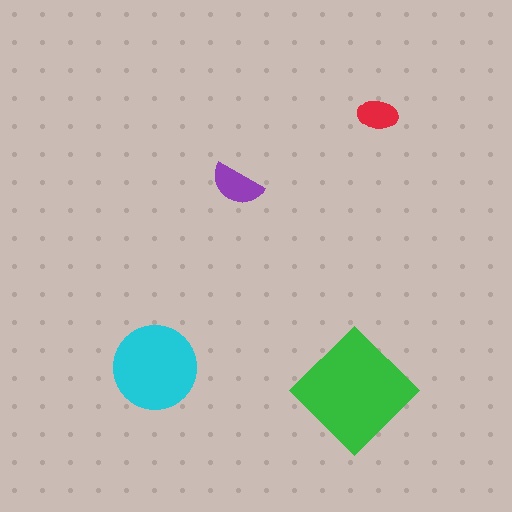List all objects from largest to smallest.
The green diamond, the cyan circle, the purple semicircle, the red ellipse.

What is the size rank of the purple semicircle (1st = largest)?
3rd.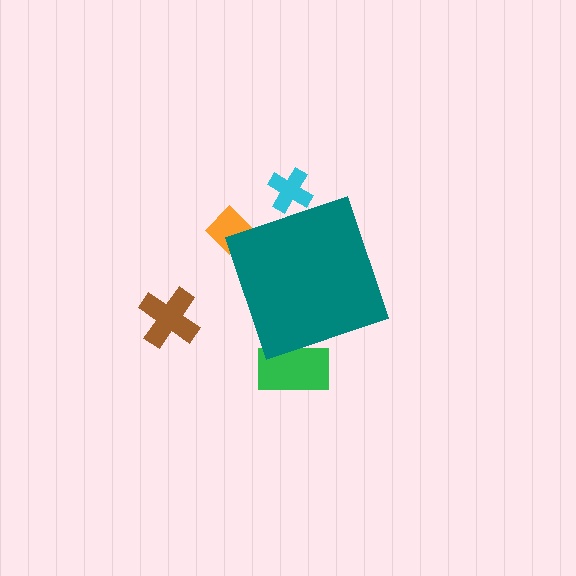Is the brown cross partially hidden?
No, the brown cross is fully visible.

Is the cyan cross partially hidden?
Yes, the cyan cross is partially hidden behind the teal diamond.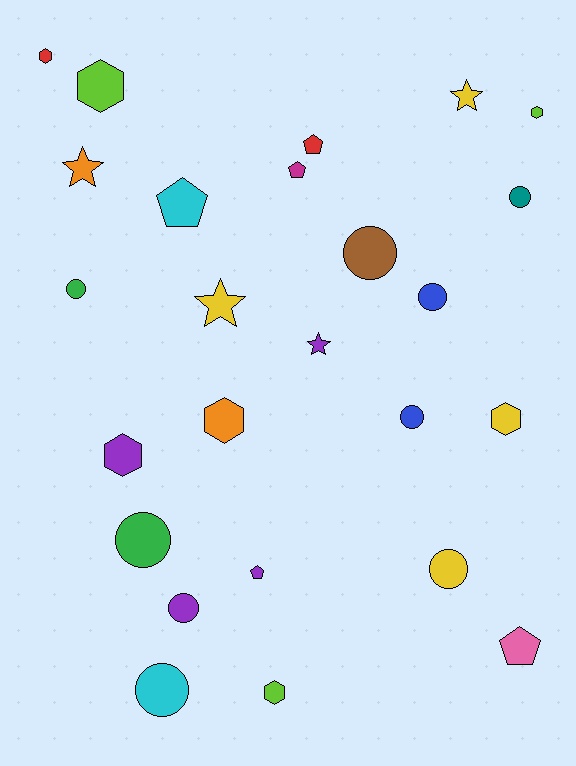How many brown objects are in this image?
There is 1 brown object.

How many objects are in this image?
There are 25 objects.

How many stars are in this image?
There are 4 stars.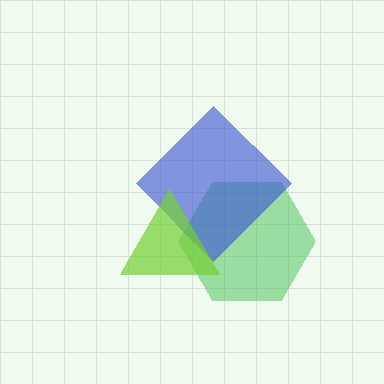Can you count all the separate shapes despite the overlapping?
Yes, there are 3 separate shapes.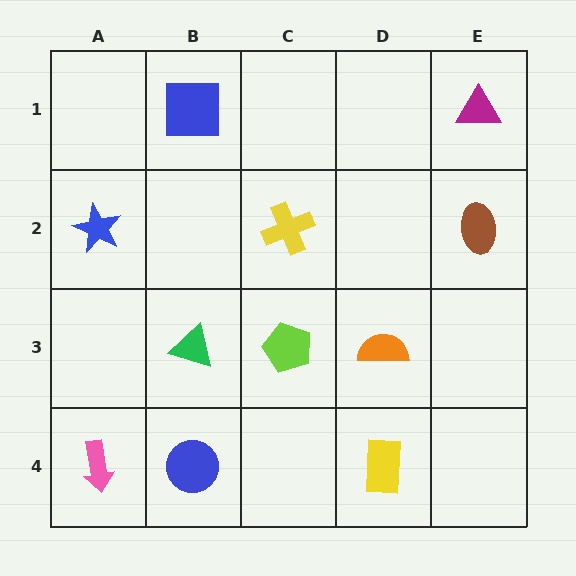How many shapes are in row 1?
2 shapes.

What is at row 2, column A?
A blue star.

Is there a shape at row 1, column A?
No, that cell is empty.